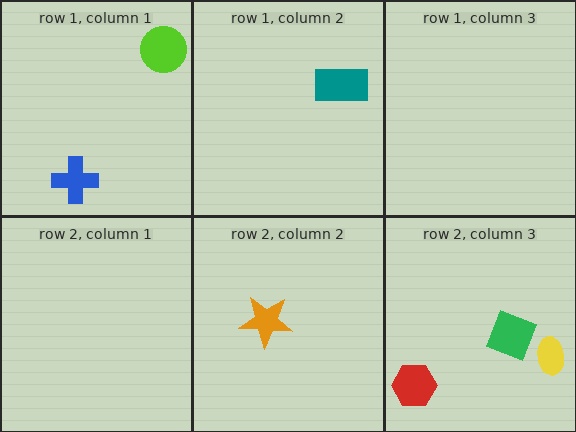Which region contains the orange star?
The row 2, column 2 region.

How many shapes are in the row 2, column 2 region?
1.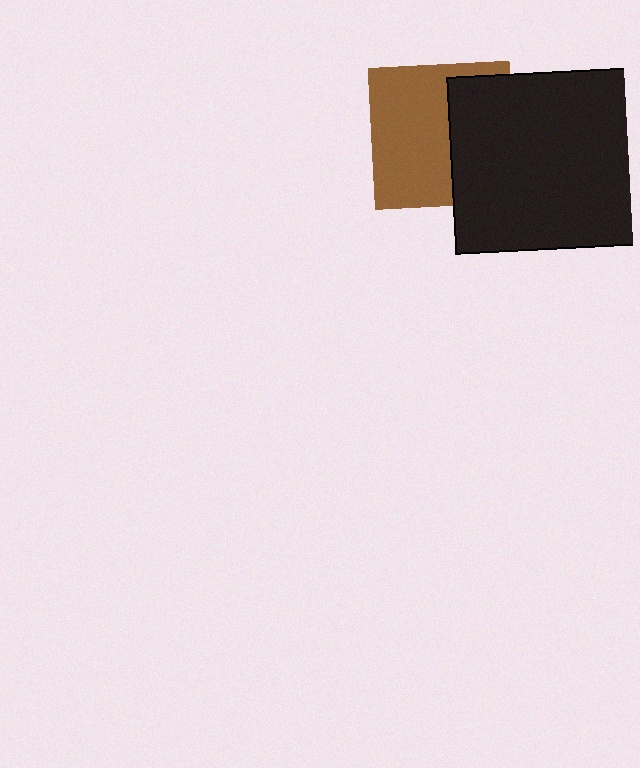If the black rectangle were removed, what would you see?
You would see the complete brown square.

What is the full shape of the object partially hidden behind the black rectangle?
The partially hidden object is a brown square.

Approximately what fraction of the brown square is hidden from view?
Roughly 41% of the brown square is hidden behind the black rectangle.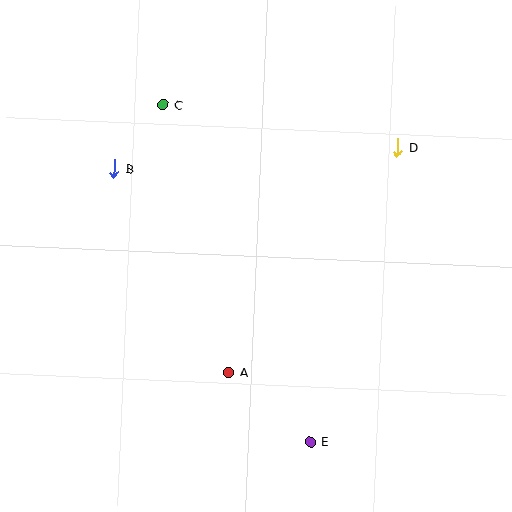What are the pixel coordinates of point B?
Point B is at (115, 168).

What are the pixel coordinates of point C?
Point C is at (163, 105).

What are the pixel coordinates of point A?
Point A is at (229, 372).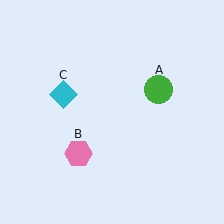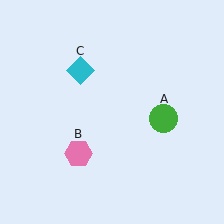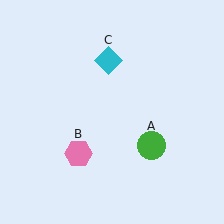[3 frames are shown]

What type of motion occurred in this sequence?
The green circle (object A), cyan diamond (object C) rotated clockwise around the center of the scene.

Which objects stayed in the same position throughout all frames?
Pink hexagon (object B) remained stationary.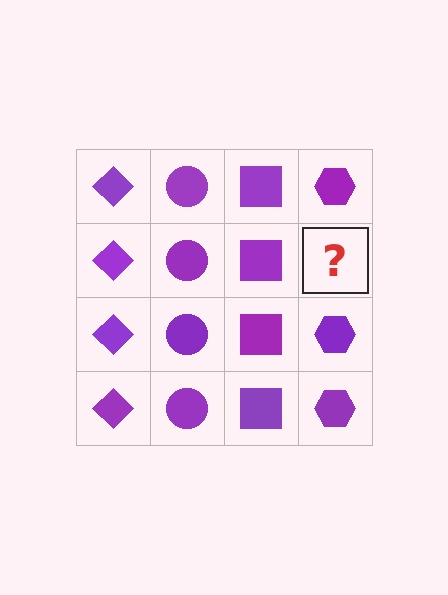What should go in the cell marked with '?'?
The missing cell should contain a purple hexagon.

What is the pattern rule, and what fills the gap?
The rule is that each column has a consistent shape. The gap should be filled with a purple hexagon.